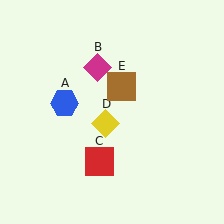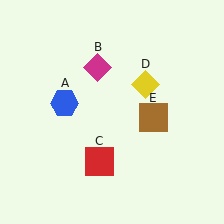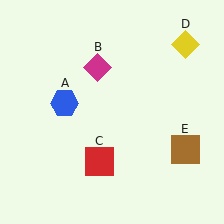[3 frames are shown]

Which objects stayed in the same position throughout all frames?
Blue hexagon (object A) and magenta diamond (object B) and red square (object C) remained stationary.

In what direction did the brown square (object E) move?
The brown square (object E) moved down and to the right.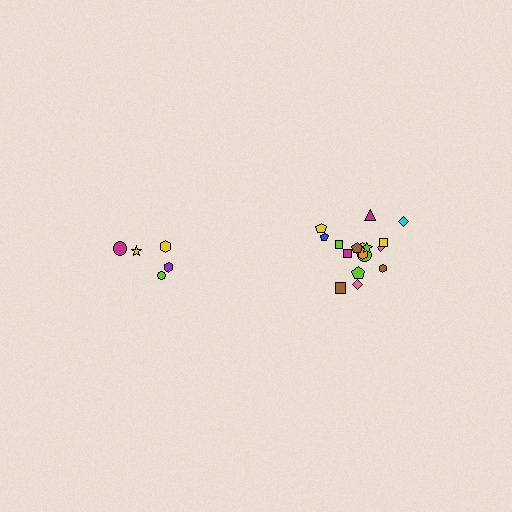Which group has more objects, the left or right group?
The right group.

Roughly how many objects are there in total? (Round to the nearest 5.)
Roughly 25 objects in total.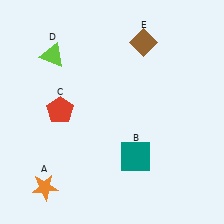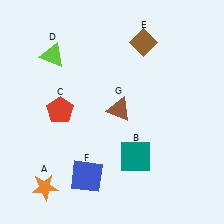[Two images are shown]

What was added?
A blue square (F), a brown triangle (G) were added in Image 2.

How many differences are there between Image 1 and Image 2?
There are 2 differences between the two images.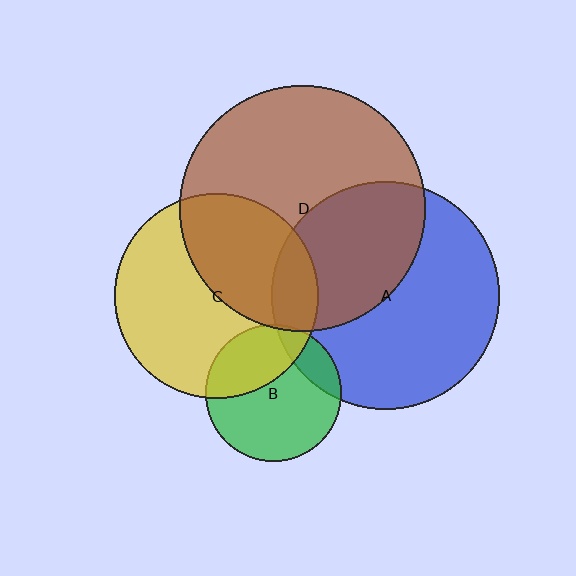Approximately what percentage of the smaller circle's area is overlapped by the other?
Approximately 5%.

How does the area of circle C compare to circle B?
Approximately 2.3 times.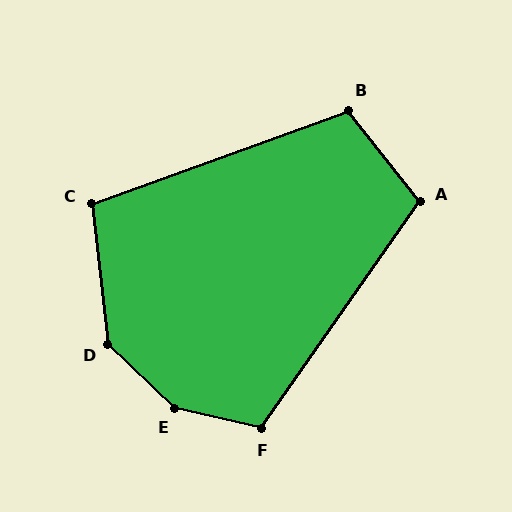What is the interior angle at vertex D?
Approximately 140 degrees (obtuse).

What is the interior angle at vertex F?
Approximately 112 degrees (obtuse).